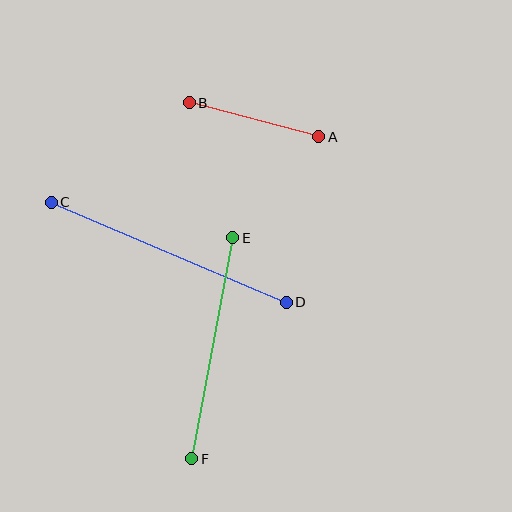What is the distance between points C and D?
The distance is approximately 256 pixels.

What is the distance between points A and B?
The distance is approximately 134 pixels.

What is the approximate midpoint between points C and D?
The midpoint is at approximately (169, 252) pixels.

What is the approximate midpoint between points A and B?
The midpoint is at approximately (254, 120) pixels.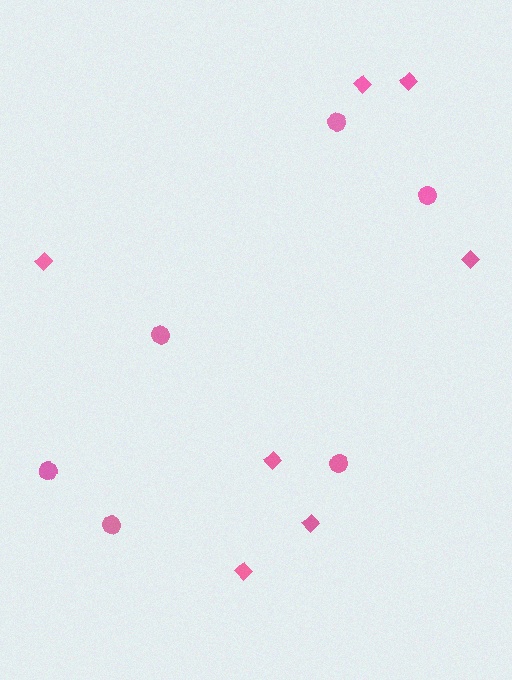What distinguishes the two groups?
There are 2 groups: one group of diamonds (7) and one group of circles (6).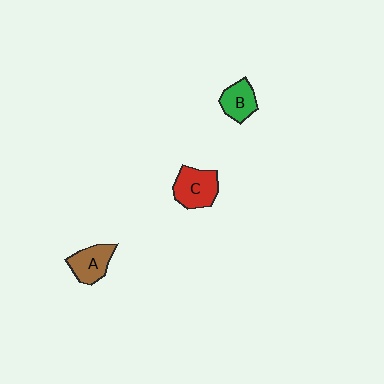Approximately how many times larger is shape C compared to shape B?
Approximately 1.4 times.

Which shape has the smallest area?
Shape B (green).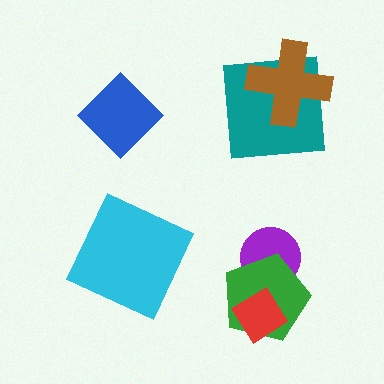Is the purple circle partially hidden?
Yes, it is partially covered by another shape.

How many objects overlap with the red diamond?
1 object overlaps with the red diamond.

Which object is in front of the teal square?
The brown cross is in front of the teal square.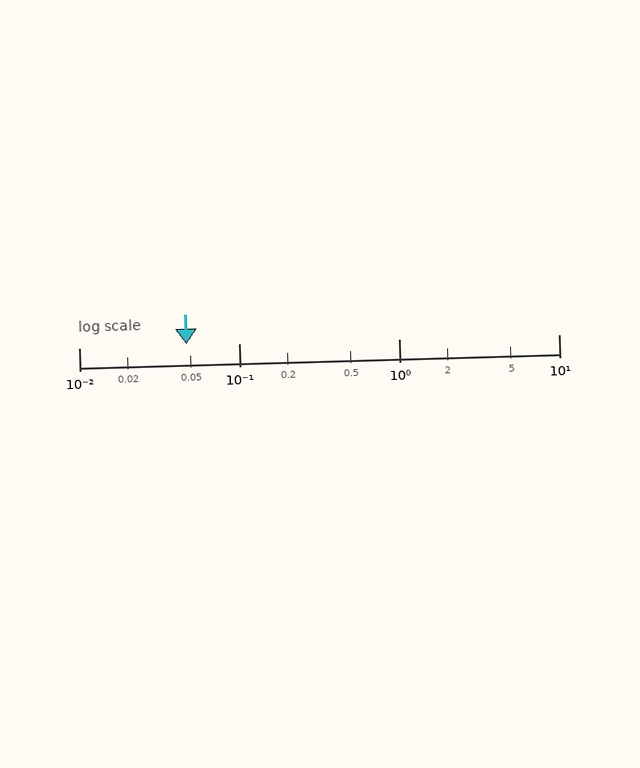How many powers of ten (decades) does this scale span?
The scale spans 3 decades, from 0.01 to 10.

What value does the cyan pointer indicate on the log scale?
The pointer indicates approximately 0.047.